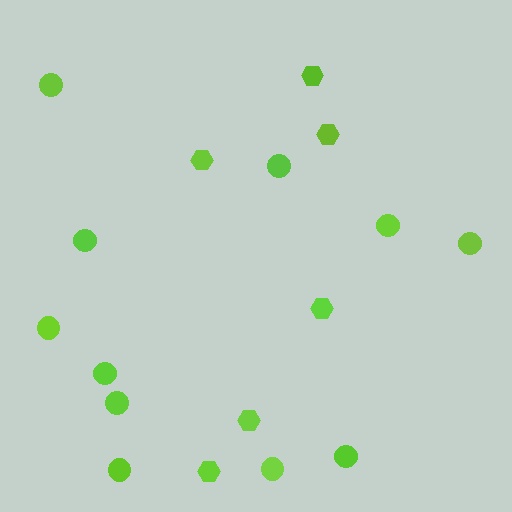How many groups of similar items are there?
There are 2 groups: one group of hexagons (6) and one group of circles (11).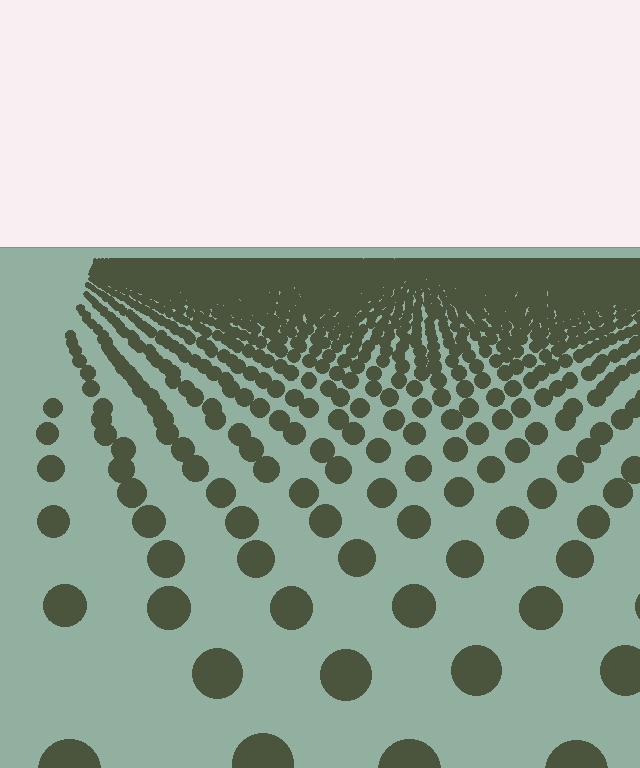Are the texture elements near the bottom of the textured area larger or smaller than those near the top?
Larger. Near the bottom, elements are closer to the viewer and appear at a bigger on-screen size.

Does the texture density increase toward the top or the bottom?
Density increases toward the top.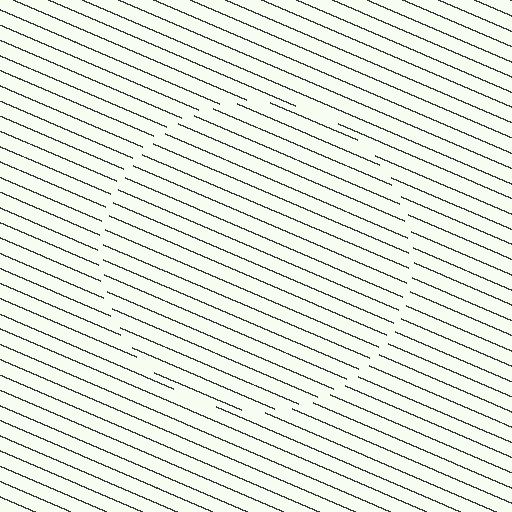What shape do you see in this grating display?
An illusory circle. The interior of the shape contains the same grating, shifted by half a period — the contour is defined by the phase discontinuity where line-ends from the inner and outer gratings abut.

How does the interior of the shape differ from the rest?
The interior of the shape contains the same grating, shifted by half a period — the contour is defined by the phase discontinuity where line-ends from the inner and outer gratings abut.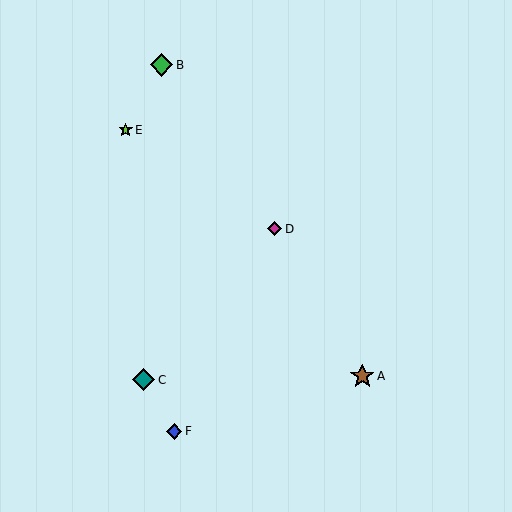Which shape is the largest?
The brown star (labeled A) is the largest.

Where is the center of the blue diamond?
The center of the blue diamond is at (174, 431).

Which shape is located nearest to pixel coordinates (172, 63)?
The green diamond (labeled B) at (161, 65) is nearest to that location.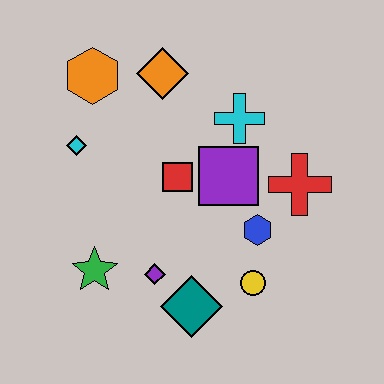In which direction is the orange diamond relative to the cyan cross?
The orange diamond is to the left of the cyan cross.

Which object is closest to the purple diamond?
The teal diamond is closest to the purple diamond.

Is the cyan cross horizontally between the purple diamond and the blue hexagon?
Yes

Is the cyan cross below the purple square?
No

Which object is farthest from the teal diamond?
The orange hexagon is farthest from the teal diamond.